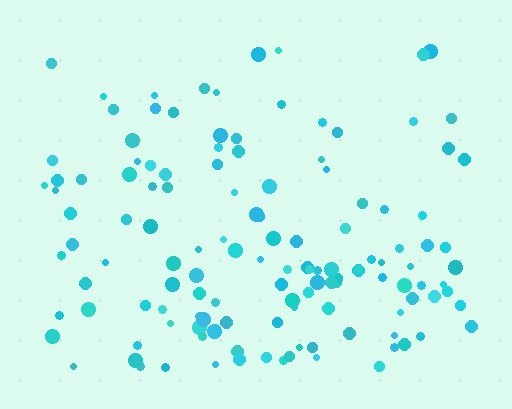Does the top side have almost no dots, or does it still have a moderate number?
Still a moderate number, just noticeably fewer than the bottom.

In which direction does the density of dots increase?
From top to bottom, with the bottom side densest.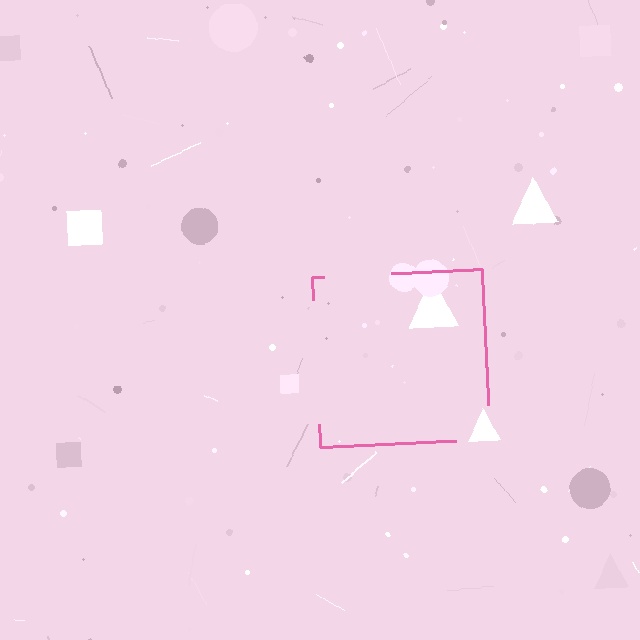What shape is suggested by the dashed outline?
The dashed outline suggests a square.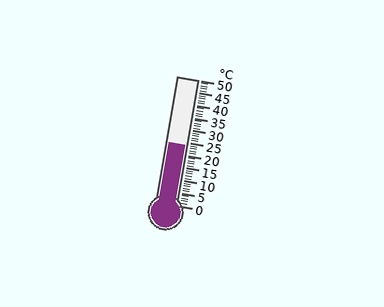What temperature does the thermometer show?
The thermometer shows approximately 24°C.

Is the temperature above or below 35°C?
The temperature is below 35°C.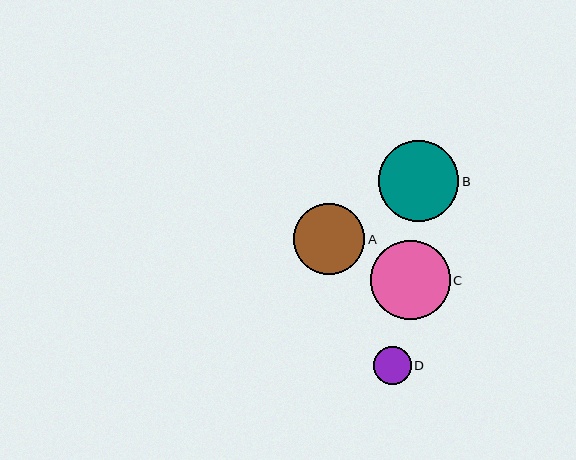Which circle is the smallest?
Circle D is the smallest with a size of approximately 38 pixels.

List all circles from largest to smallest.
From largest to smallest: B, C, A, D.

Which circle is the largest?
Circle B is the largest with a size of approximately 81 pixels.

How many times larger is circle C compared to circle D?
Circle C is approximately 2.1 times the size of circle D.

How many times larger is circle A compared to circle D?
Circle A is approximately 1.8 times the size of circle D.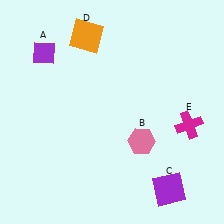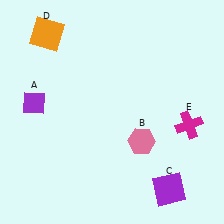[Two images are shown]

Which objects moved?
The objects that moved are: the purple diamond (A), the orange square (D).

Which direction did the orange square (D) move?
The orange square (D) moved left.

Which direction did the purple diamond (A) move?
The purple diamond (A) moved down.